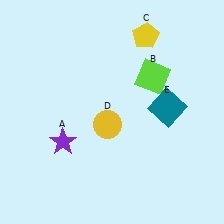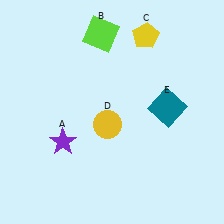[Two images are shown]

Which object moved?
The lime square (B) moved left.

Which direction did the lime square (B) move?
The lime square (B) moved left.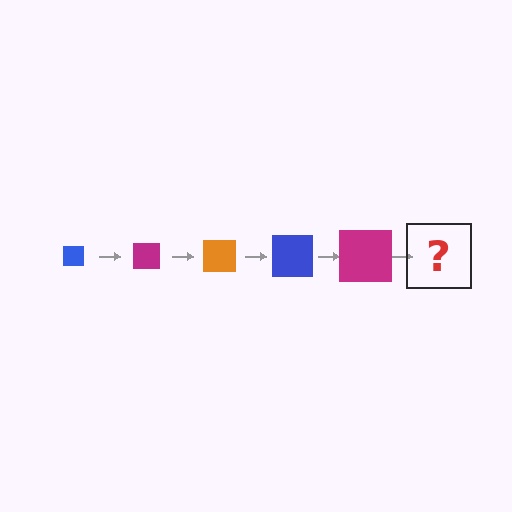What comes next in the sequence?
The next element should be an orange square, larger than the previous one.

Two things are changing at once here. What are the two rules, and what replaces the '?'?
The two rules are that the square grows larger each step and the color cycles through blue, magenta, and orange. The '?' should be an orange square, larger than the previous one.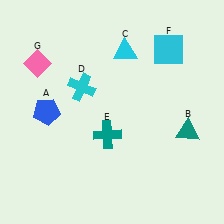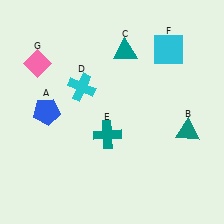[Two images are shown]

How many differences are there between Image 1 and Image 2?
There is 1 difference between the two images.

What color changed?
The triangle (C) changed from cyan in Image 1 to teal in Image 2.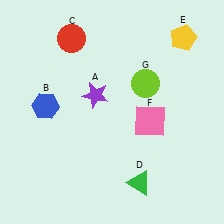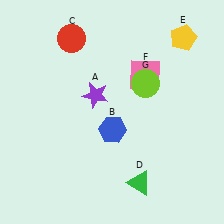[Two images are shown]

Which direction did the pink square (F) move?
The pink square (F) moved up.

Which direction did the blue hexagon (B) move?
The blue hexagon (B) moved right.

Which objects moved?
The objects that moved are: the blue hexagon (B), the pink square (F).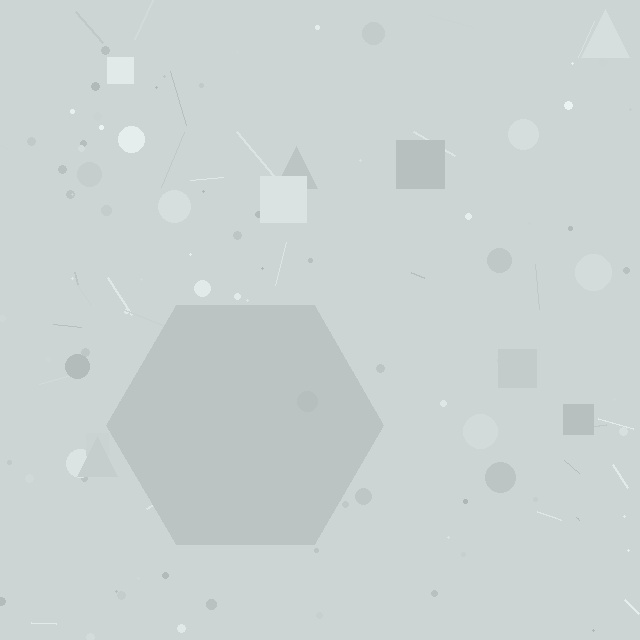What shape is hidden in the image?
A hexagon is hidden in the image.